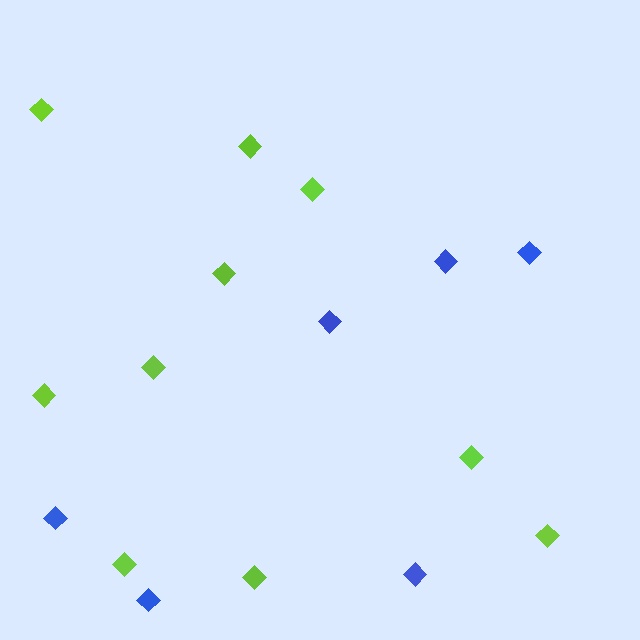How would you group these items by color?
There are 2 groups: one group of blue diamonds (6) and one group of lime diamonds (10).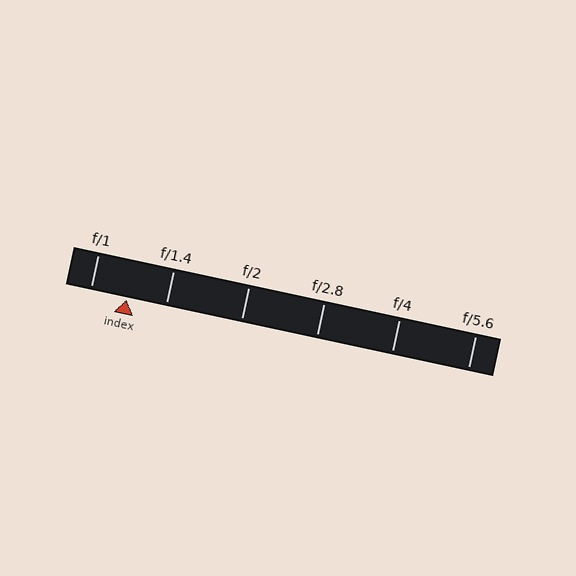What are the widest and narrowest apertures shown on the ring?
The widest aperture shown is f/1 and the narrowest is f/5.6.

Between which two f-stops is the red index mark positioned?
The index mark is between f/1 and f/1.4.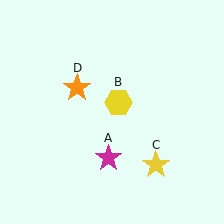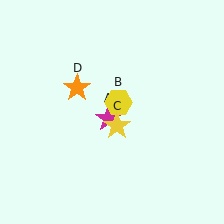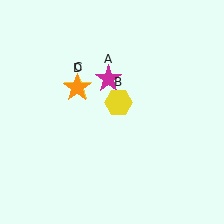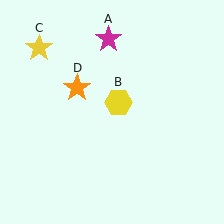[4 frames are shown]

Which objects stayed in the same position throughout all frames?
Yellow hexagon (object B) and orange star (object D) remained stationary.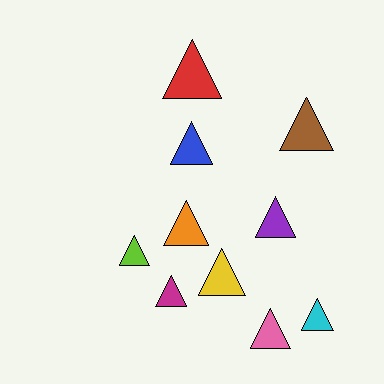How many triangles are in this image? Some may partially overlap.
There are 10 triangles.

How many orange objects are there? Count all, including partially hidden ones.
There is 1 orange object.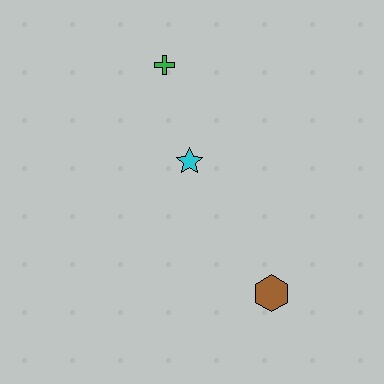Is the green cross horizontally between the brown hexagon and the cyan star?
No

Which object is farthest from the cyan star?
The brown hexagon is farthest from the cyan star.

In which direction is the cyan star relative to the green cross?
The cyan star is below the green cross.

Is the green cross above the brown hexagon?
Yes